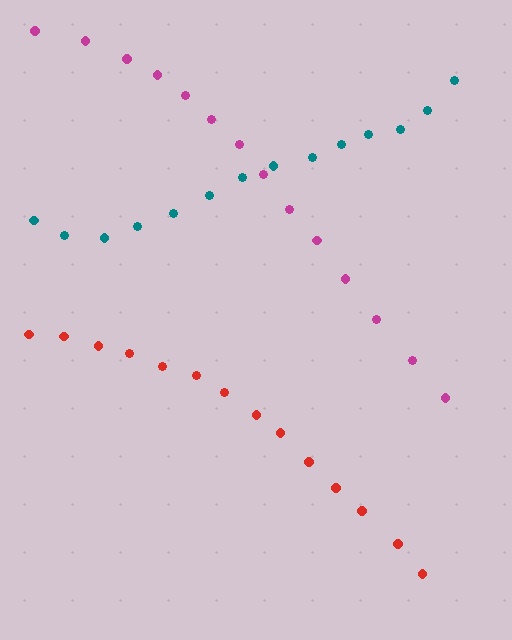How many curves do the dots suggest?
There are 3 distinct paths.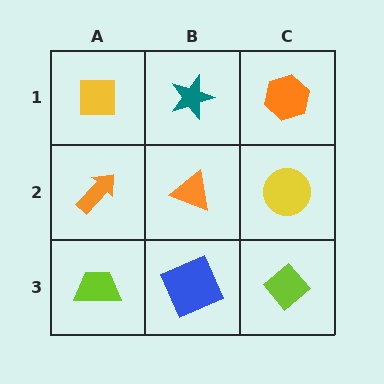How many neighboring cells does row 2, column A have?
3.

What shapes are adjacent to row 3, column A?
An orange arrow (row 2, column A), a blue square (row 3, column B).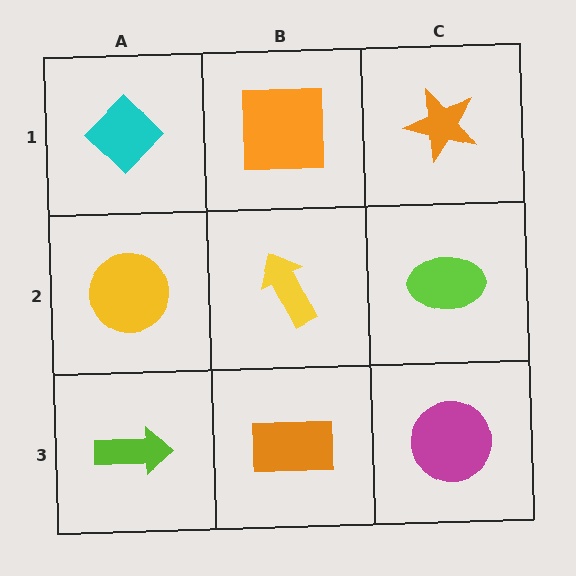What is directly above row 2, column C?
An orange star.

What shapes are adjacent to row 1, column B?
A yellow arrow (row 2, column B), a cyan diamond (row 1, column A), an orange star (row 1, column C).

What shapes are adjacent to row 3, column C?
A lime ellipse (row 2, column C), an orange rectangle (row 3, column B).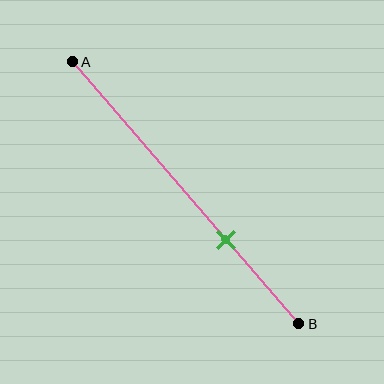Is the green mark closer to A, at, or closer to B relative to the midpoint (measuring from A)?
The green mark is closer to point B than the midpoint of segment AB.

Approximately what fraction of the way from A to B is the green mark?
The green mark is approximately 70% of the way from A to B.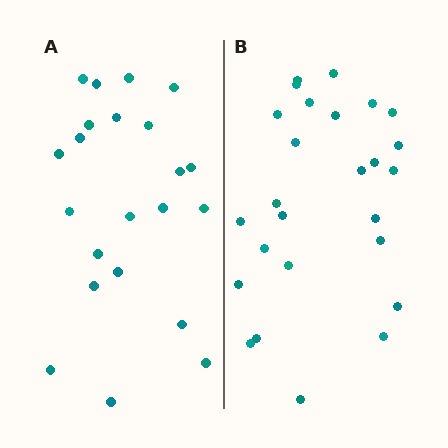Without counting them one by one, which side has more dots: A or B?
Region B (the right region) has more dots.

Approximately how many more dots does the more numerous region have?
Region B has about 4 more dots than region A.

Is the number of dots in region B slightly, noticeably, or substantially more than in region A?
Region B has only slightly more — the two regions are fairly close. The ratio is roughly 1.2 to 1.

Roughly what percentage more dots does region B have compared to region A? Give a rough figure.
About 20% more.